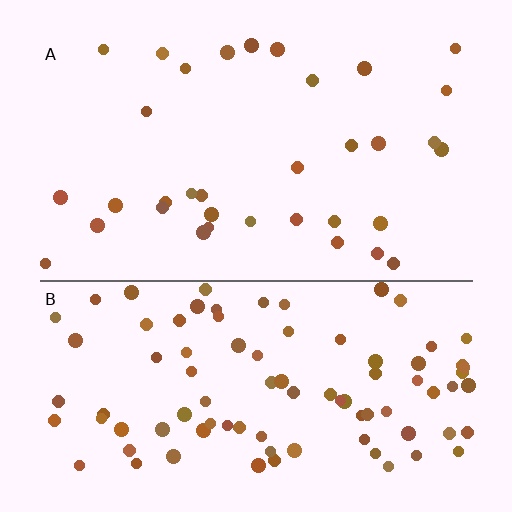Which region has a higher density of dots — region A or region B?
B (the bottom).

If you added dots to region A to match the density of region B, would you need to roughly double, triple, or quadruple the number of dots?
Approximately triple.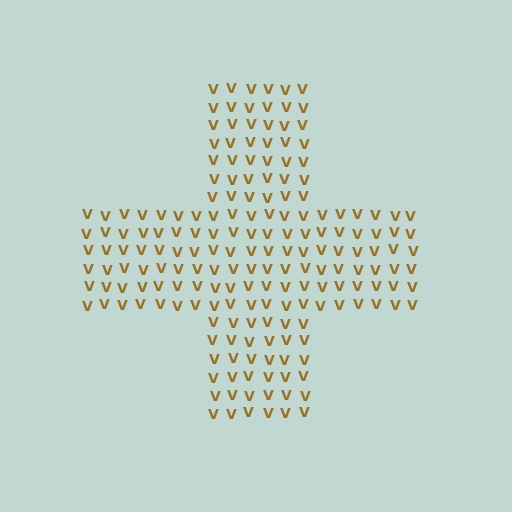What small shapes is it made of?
It is made of small letter V's.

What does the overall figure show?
The overall figure shows a cross.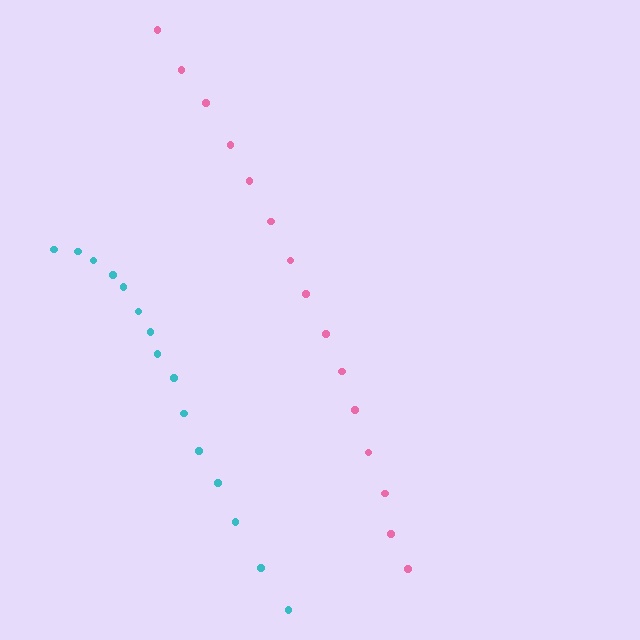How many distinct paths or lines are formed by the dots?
There are 2 distinct paths.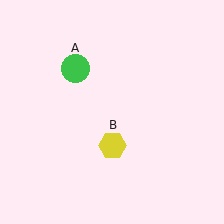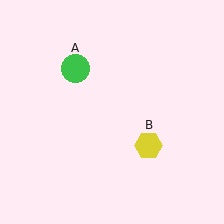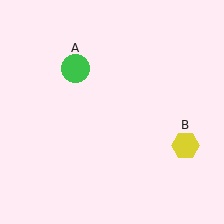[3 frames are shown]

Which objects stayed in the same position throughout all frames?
Green circle (object A) remained stationary.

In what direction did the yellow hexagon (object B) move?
The yellow hexagon (object B) moved right.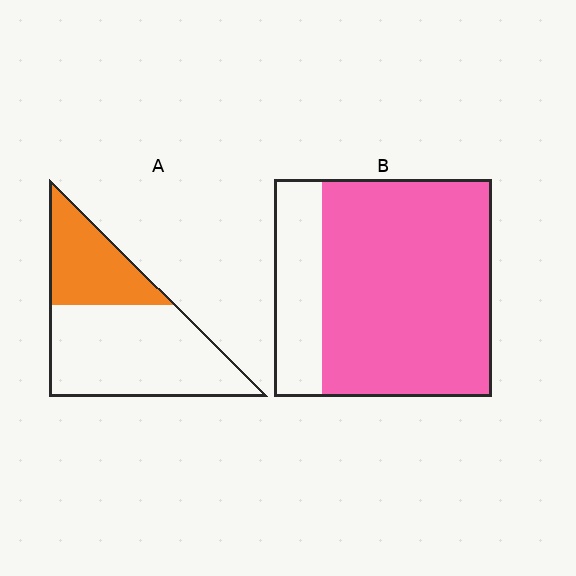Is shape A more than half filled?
No.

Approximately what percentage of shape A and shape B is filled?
A is approximately 35% and B is approximately 80%.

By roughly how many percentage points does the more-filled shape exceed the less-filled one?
By roughly 45 percentage points (B over A).